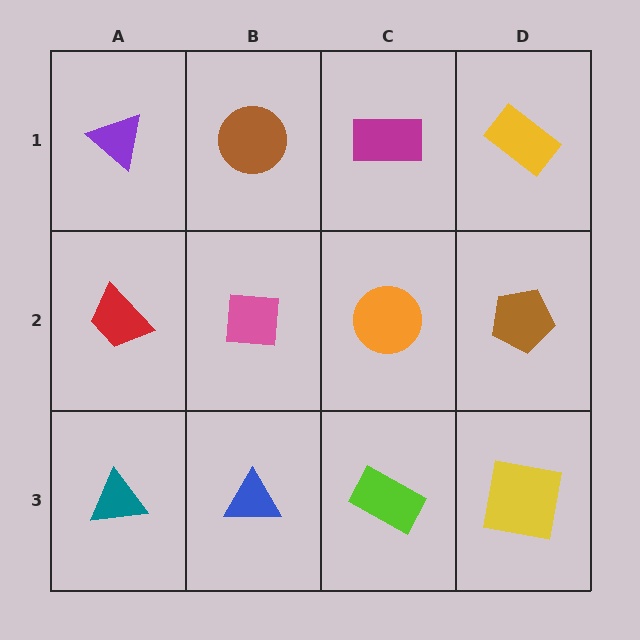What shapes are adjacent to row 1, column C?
An orange circle (row 2, column C), a brown circle (row 1, column B), a yellow rectangle (row 1, column D).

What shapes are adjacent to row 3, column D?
A brown pentagon (row 2, column D), a lime rectangle (row 3, column C).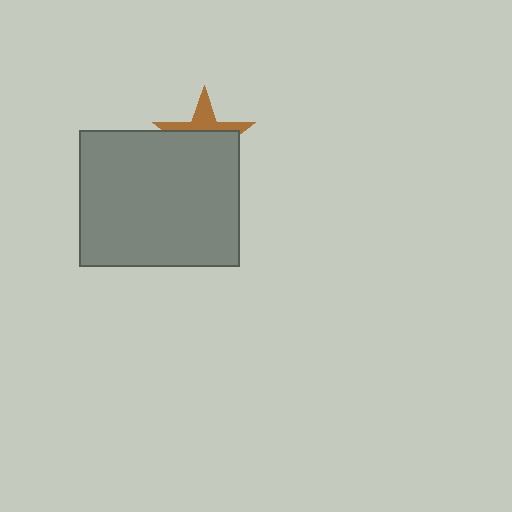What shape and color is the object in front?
The object in front is a gray rectangle.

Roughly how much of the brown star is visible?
A small part of it is visible (roughly 35%).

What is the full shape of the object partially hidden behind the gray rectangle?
The partially hidden object is a brown star.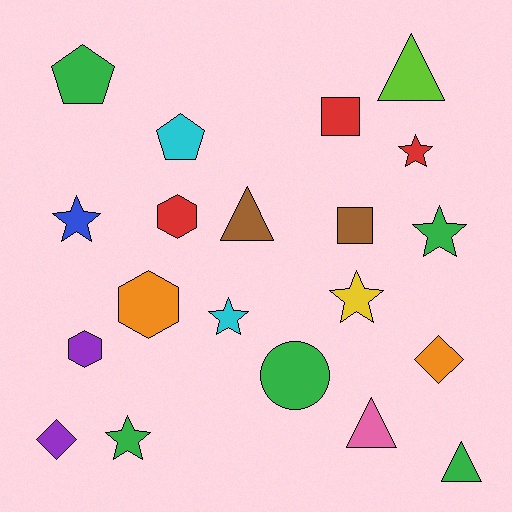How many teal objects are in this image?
There are no teal objects.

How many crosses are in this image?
There are no crosses.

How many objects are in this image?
There are 20 objects.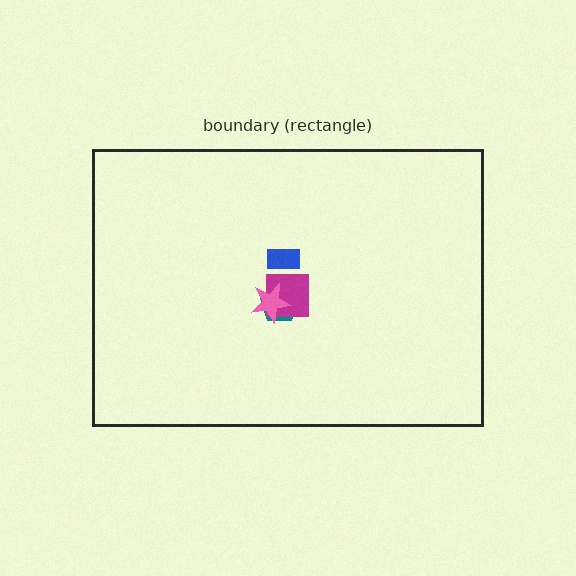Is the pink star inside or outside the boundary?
Inside.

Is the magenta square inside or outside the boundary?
Inside.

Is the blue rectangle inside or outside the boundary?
Inside.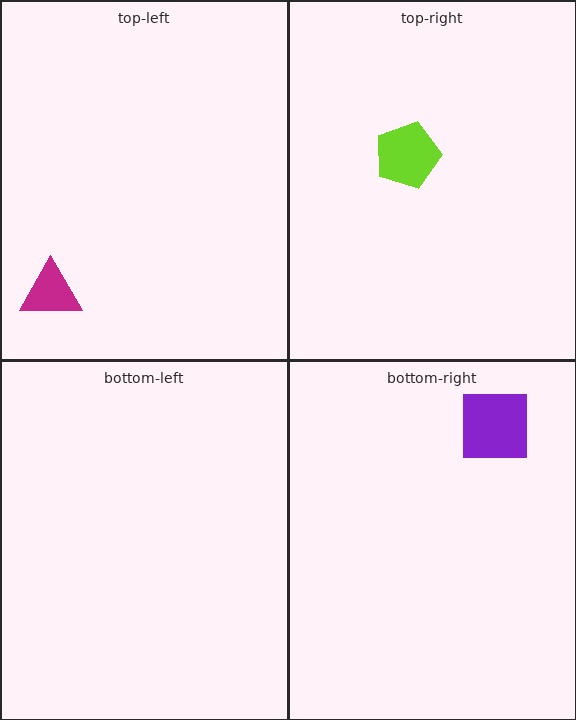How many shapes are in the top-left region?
1.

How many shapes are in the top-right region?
1.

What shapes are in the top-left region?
The magenta triangle.